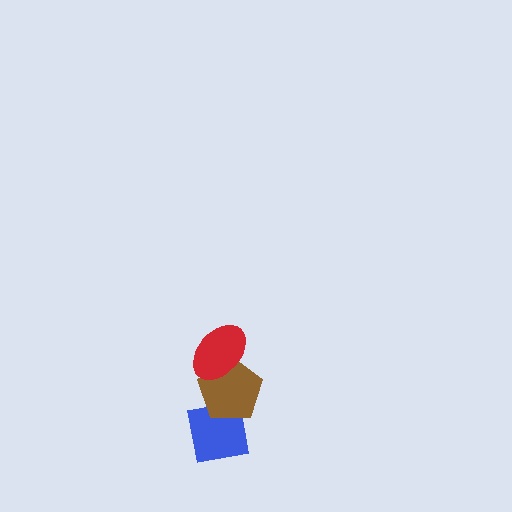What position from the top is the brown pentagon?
The brown pentagon is 2nd from the top.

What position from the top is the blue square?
The blue square is 3rd from the top.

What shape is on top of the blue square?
The brown pentagon is on top of the blue square.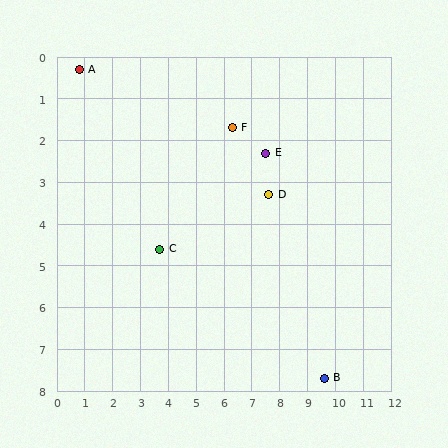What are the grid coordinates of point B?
Point B is at approximately (9.6, 7.7).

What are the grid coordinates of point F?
Point F is at approximately (6.3, 1.7).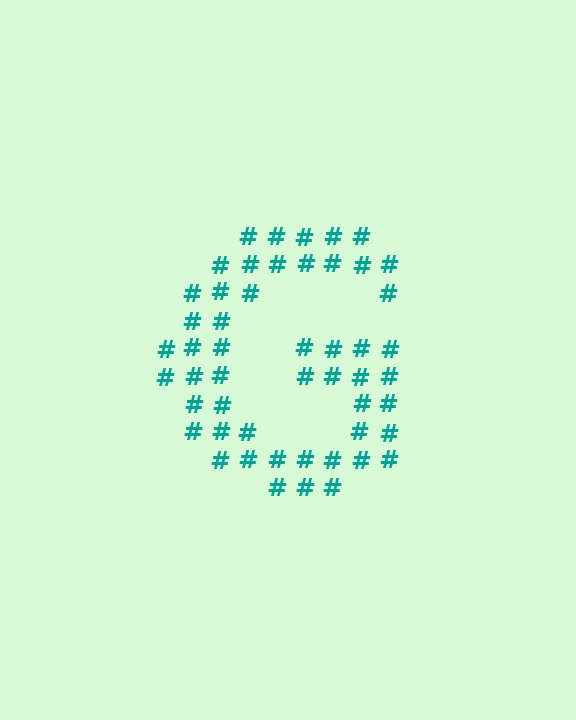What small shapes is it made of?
It is made of small hash symbols.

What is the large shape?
The large shape is the letter G.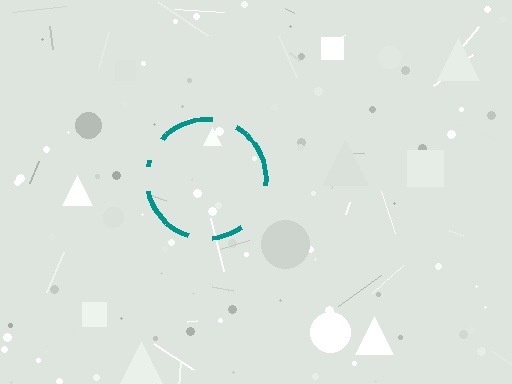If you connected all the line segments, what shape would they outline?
They would outline a circle.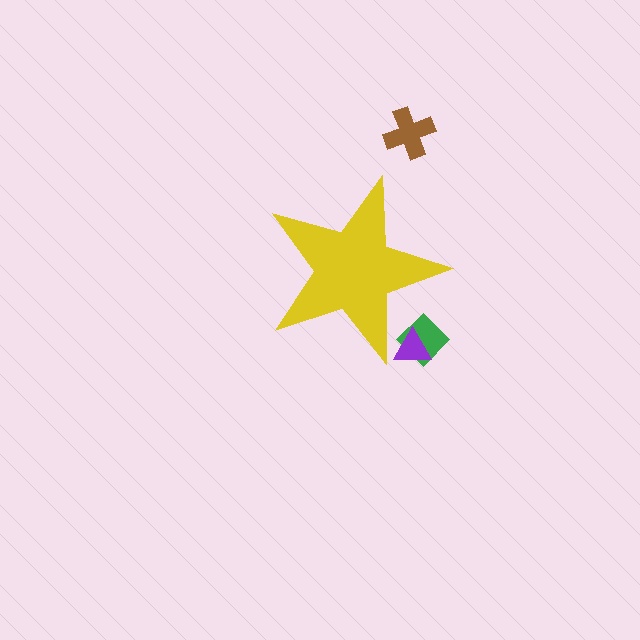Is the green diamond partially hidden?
Yes, the green diamond is partially hidden behind the yellow star.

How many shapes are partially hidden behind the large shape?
2 shapes are partially hidden.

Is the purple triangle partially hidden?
Yes, the purple triangle is partially hidden behind the yellow star.